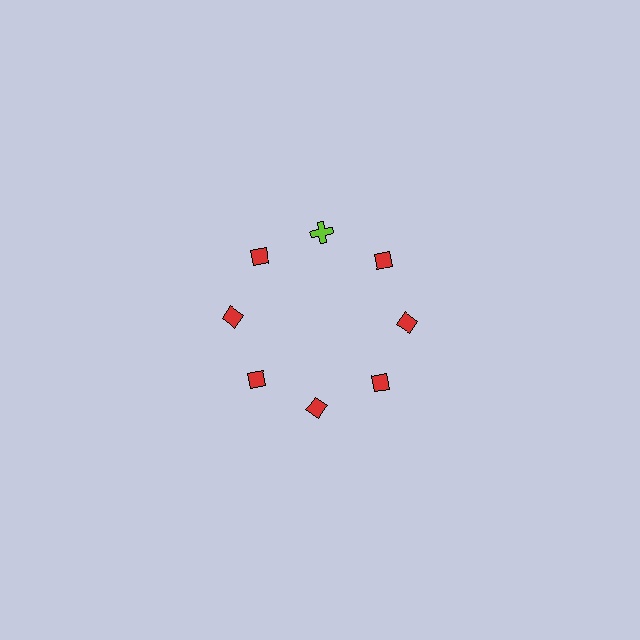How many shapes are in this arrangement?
There are 8 shapes arranged in a ring pattern.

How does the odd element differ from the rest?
It differs in both color (lime instead of red) and shape (cross instead of diamond).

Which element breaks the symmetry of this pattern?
The lime cross at roughly the 12 o'clock position breaks the symmetry. All other shapes are red diamonds.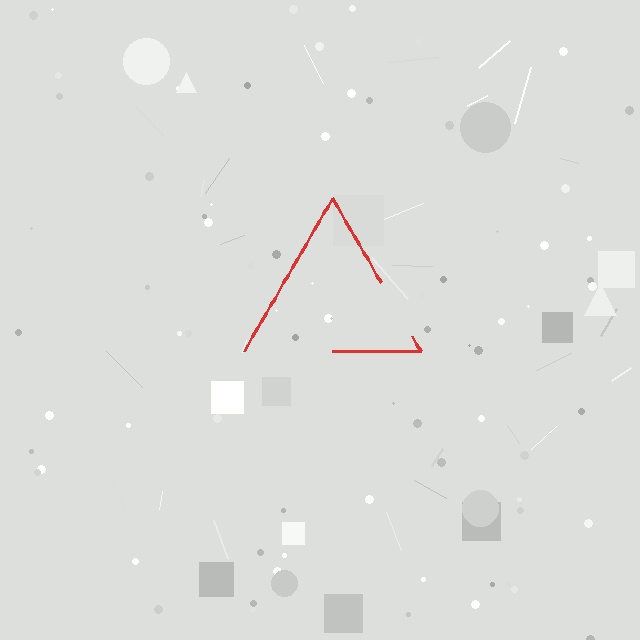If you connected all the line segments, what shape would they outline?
They would outline a triangle.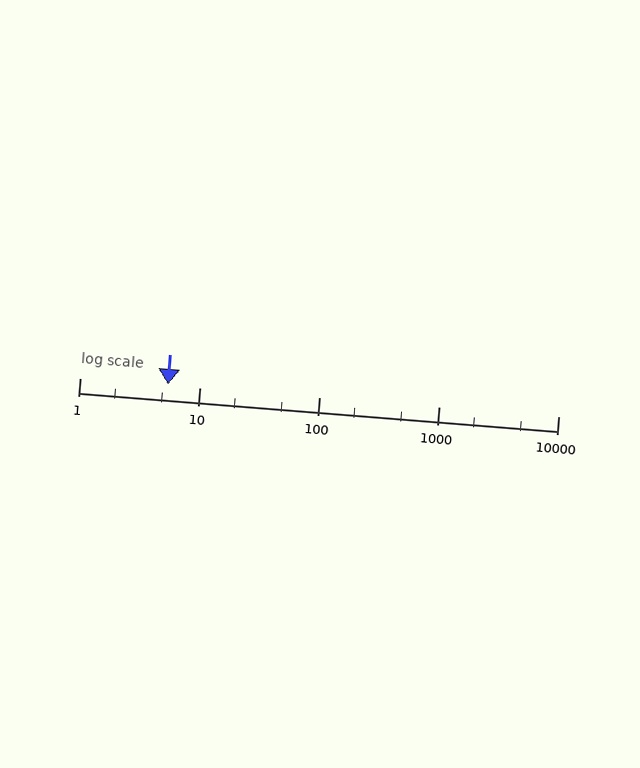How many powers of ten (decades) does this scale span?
The scale spans 4 decades, from 1 to 10000.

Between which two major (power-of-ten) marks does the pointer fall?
The pointer is between 1 and 10.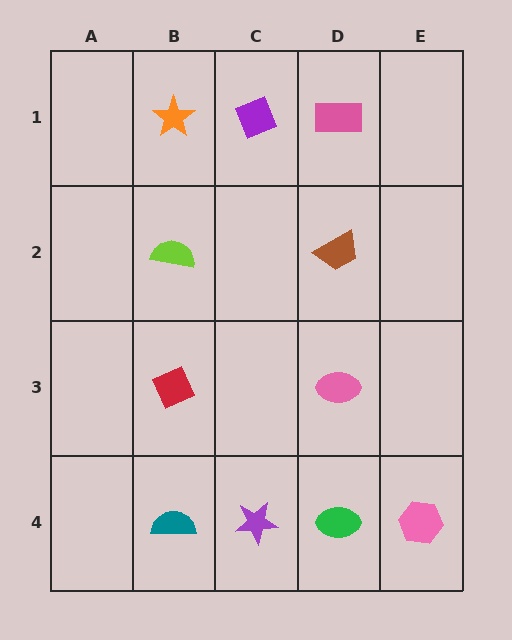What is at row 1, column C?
A purple diamond.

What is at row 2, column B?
A lime semicircle.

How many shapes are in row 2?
2 shapes.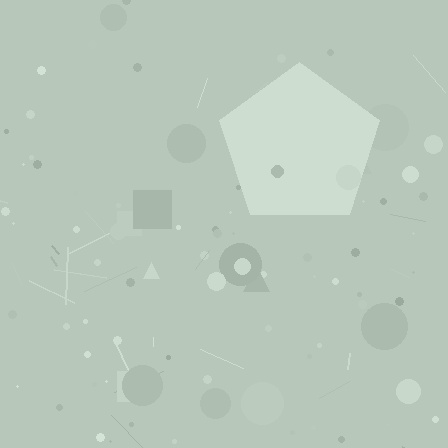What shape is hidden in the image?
A pentagon is hidden in the image.